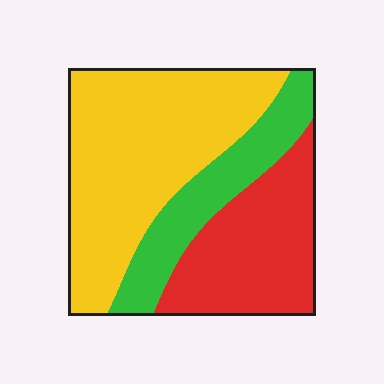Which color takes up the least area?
Green, at roughly 20%.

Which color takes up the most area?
Yellow, at roughly 50%.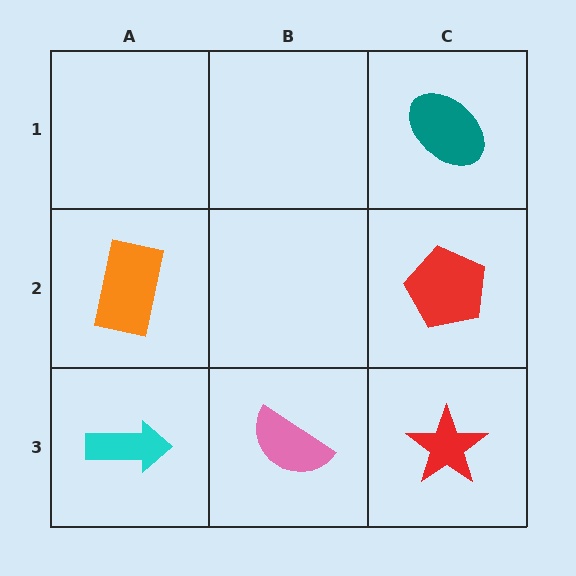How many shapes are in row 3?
3 shapes.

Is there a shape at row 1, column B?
No, that cell is empty.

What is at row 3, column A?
A cyan arrow.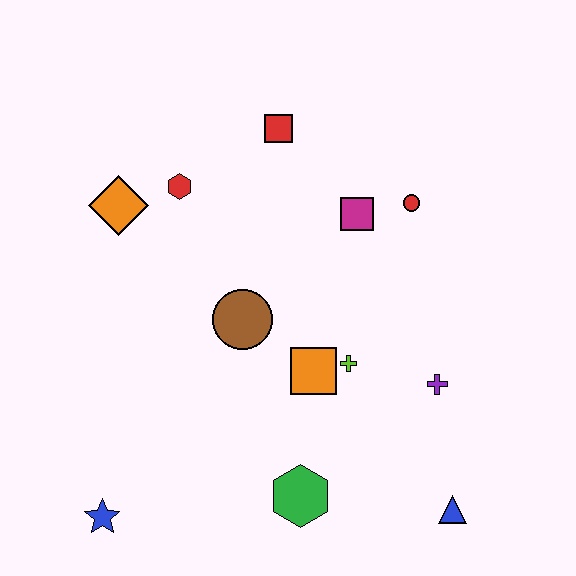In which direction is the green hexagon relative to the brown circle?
The green hexagon is below the brown circle.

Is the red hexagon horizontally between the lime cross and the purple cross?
No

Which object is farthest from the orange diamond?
The blue triangle is farthest from the orange diamond.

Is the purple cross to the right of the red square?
Yes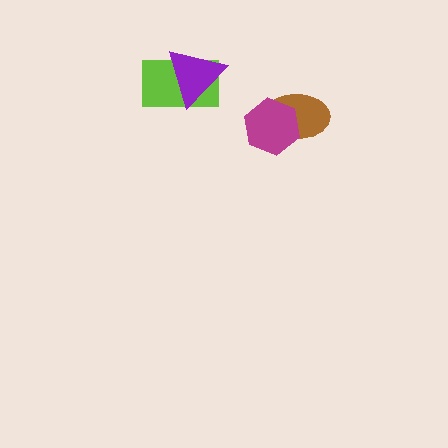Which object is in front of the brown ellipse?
The magenta hexagon is in front of the brown ellipse.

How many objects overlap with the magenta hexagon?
1 object overlaps with the magenta hexagon.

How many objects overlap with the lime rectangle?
1 object overlaps with the lime rectangle.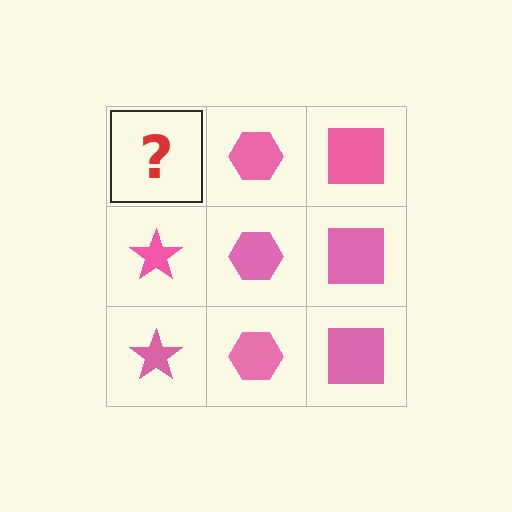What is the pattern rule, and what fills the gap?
The rule is that each column has a consistent shape. The gap should be filled with a pink star.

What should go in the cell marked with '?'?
The missing cell should contain a pink star.